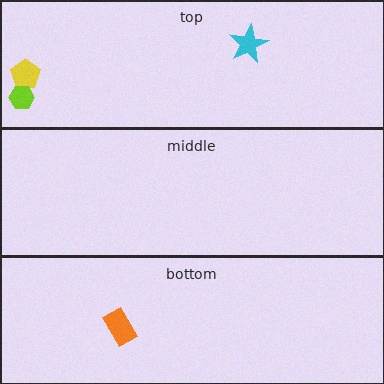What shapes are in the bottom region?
The orange rectangle.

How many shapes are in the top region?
3.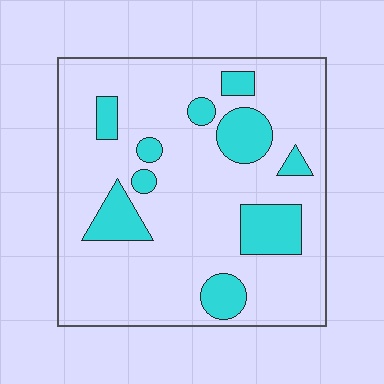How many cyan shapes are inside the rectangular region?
10.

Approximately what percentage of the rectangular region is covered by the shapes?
Approximately 20%.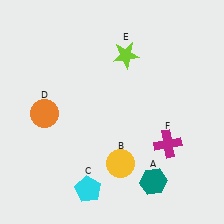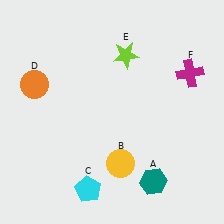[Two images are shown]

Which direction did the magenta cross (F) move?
The magenta cross (F) moved up.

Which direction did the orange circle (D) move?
The orange circle (D) moved up.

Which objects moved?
The objects that moved are: the orange circle (D), the magenta cross (F).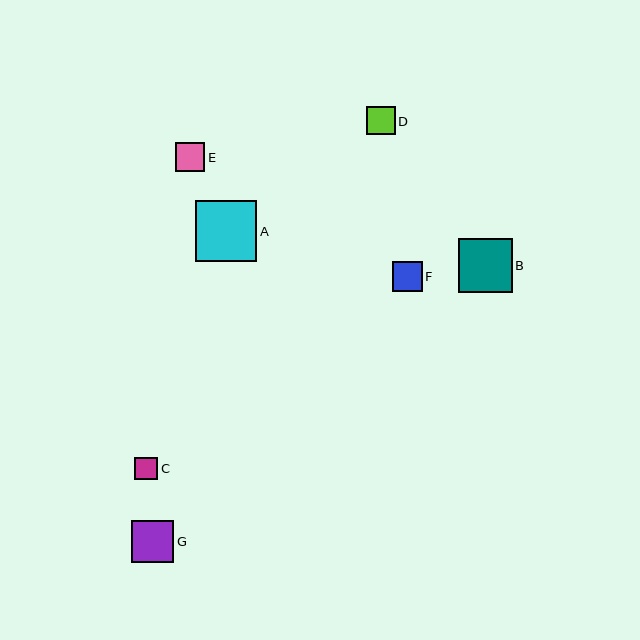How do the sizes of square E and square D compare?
Square E and square D are approximately the same size.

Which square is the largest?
Square A is the largest with a size of approximately 61 pixels.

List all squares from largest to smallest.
From largest to smallest: A, B, G, F, E, D, C.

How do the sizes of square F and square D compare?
Square F and square D are approximately the same size.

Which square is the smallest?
Square C is the smallest with a size of approximately 23 pixels.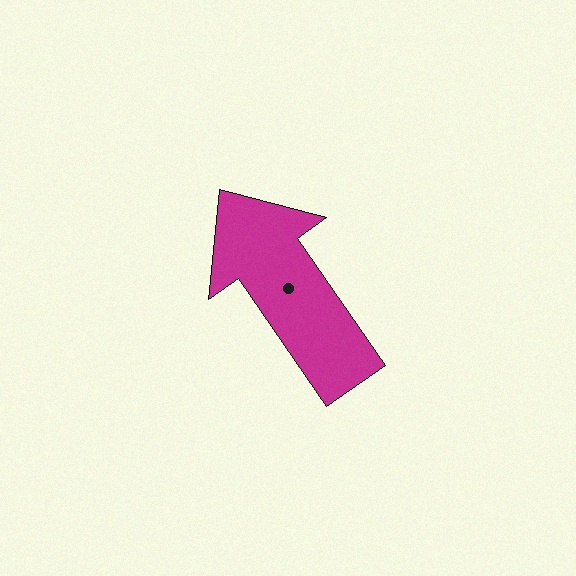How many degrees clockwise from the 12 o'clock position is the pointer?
Approximately 325 degrees.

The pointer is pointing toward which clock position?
Roughly 11 o'clock.